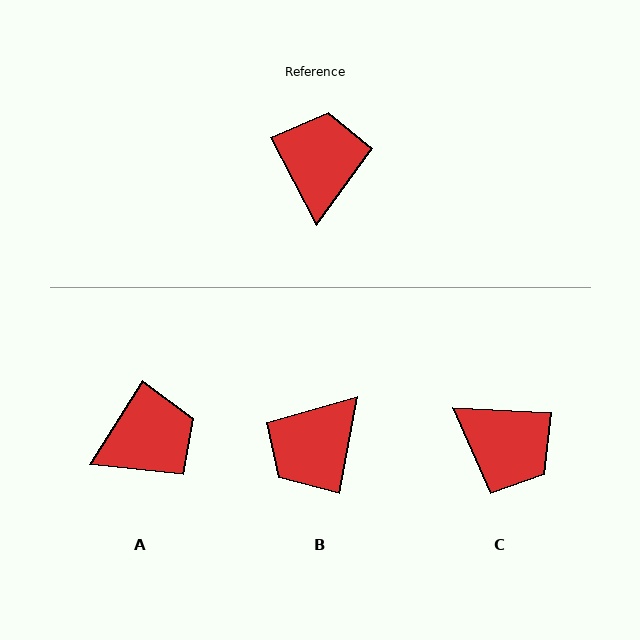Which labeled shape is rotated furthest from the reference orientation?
B, about 142 degrees away.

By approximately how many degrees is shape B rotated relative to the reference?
Approximately 142 degrees counter-clockwise.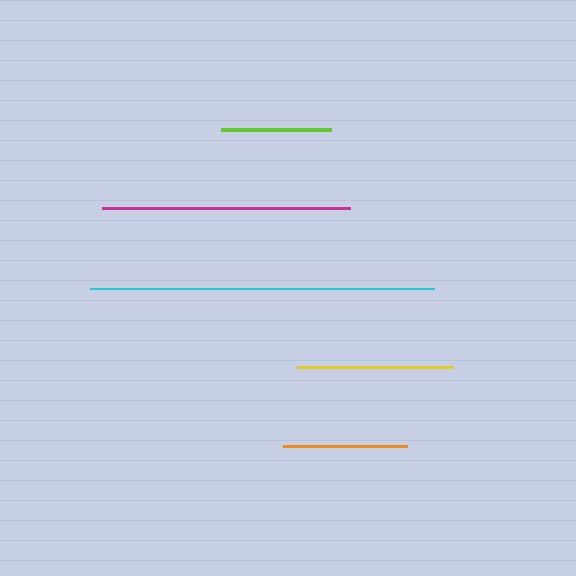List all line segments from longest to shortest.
From longest to shortest: cyan, magenta, yellow, orange, lime.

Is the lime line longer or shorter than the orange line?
The orange line is longer than the lime line.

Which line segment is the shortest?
The lime line is the shortest at approximately 110 pixels.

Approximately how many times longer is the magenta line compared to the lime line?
The magenta line is approximately 2.3 times the length of the lime line.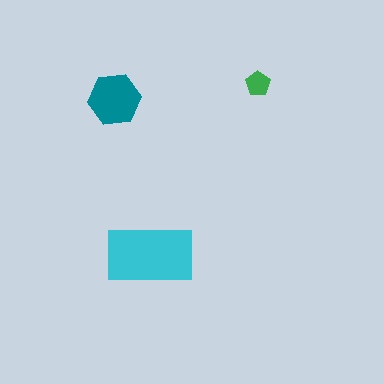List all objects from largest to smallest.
The cyan rectangle, the teal hexagon, the green pentagon.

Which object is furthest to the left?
The teal hexagon is leftmost.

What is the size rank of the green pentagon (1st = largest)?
3rd.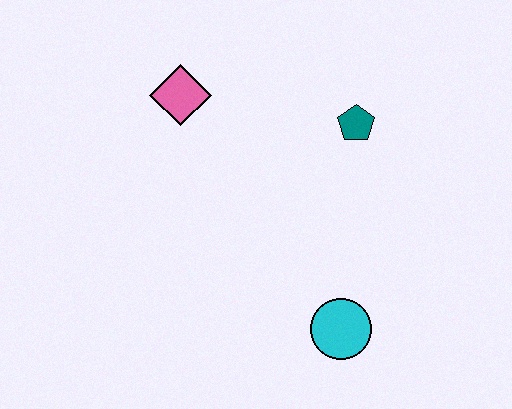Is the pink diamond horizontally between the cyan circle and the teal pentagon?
No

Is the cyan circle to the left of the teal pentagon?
Yes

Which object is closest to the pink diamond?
The teal pentagon is closest to the pink diamond.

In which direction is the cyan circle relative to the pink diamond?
The cyan circle is below the pink diamond.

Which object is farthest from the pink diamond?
The cyan circle is farthest from the pink diamond.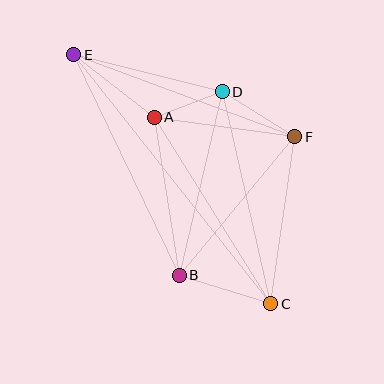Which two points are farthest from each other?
Points C and E are farthest from each other.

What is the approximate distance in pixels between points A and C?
The distance between A and C is approximately 220 pixels.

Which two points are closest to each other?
Points A and D are closest to each other.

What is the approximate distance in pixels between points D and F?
The distance between D and F is approximately 85 pixels.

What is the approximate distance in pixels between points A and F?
The distance between A and F is approximately 142 pixels.